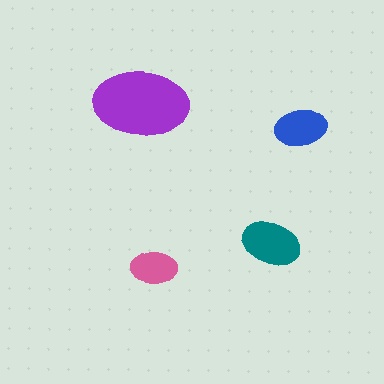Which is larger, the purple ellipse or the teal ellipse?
The purple one.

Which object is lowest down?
The pink ellipse is bottommost.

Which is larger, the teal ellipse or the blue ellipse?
The teal one.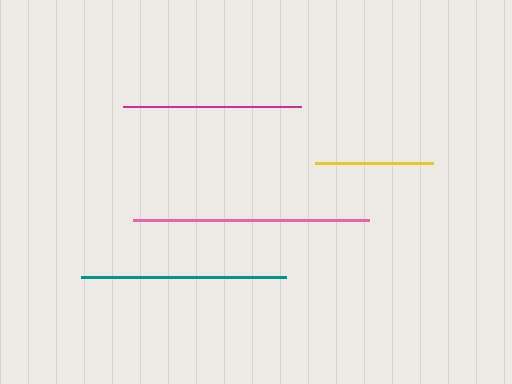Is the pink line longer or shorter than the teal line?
The pink line is longer than the teal line.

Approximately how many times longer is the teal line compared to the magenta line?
The teal line is approximately 1.1 times the length of the magenta line.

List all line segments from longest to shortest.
From longest to shortest: pink, teal, magenta, yellow.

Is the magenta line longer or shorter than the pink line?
The pink line is longer than the magenta line.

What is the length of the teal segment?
The teal segment is approximately 204 pixels long.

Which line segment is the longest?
The pink line is the longest at approximately 237 pixels.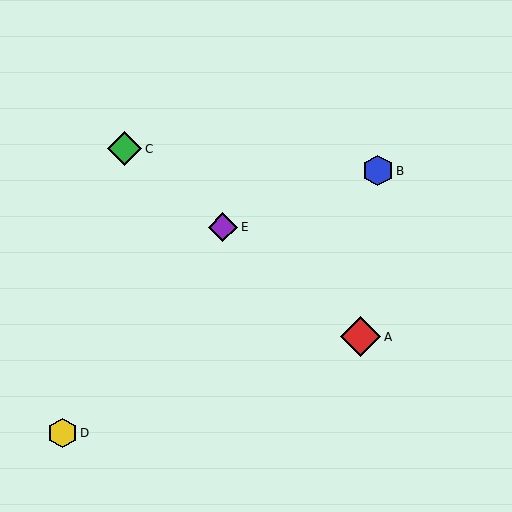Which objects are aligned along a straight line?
Objects A, C, E are aligned along a straight line.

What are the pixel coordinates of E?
Object E is at (223, 227).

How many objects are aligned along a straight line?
3 objects (A, C, E) are aligned along a straight line.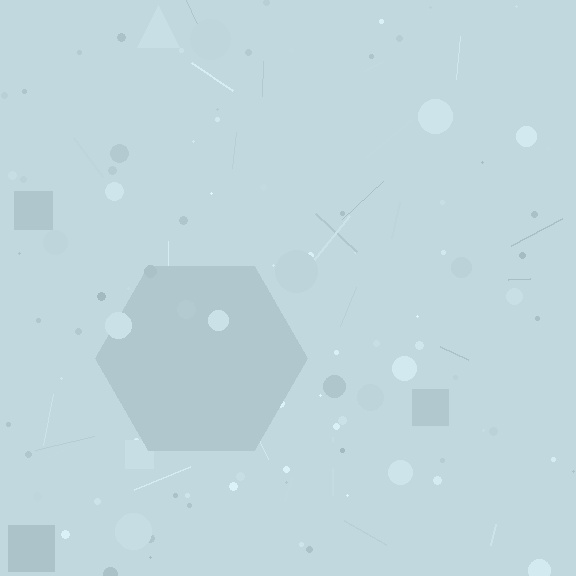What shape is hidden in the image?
A hexagon is hidden in the image.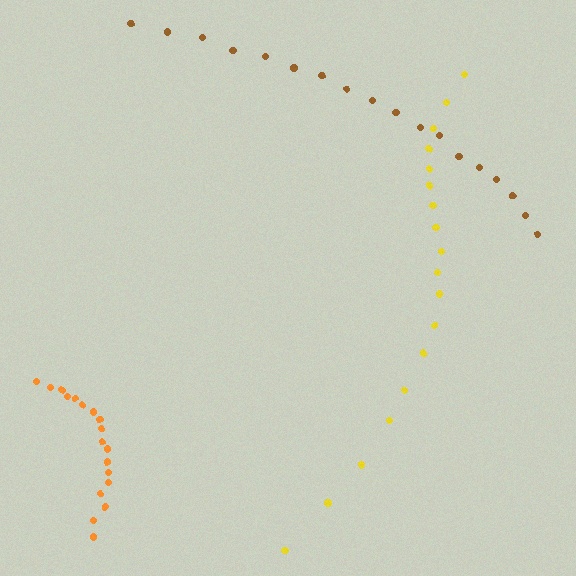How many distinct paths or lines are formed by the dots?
There are 3 distinct paths.